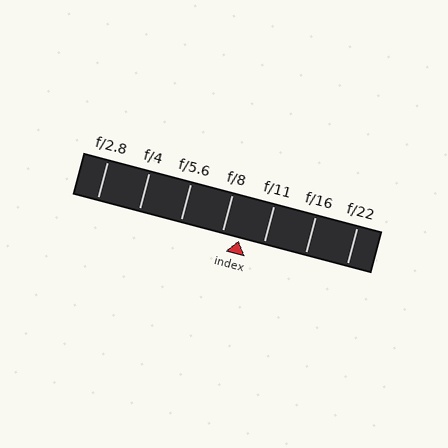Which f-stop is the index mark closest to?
The index mark is closest to f/8.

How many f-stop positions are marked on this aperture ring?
There are 7 f-stop positions marked.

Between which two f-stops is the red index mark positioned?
The index mark is between f/8 and f/11.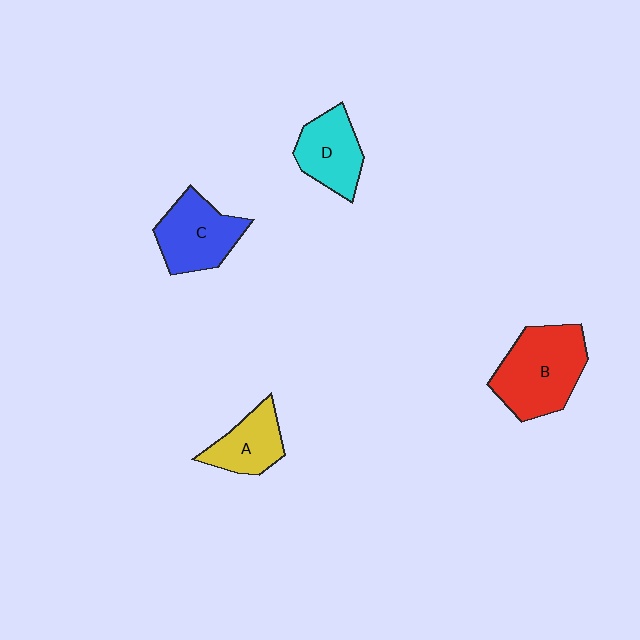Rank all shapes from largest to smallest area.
From largest to smallest: B (red), C (blue), D (cyan), A (yellow).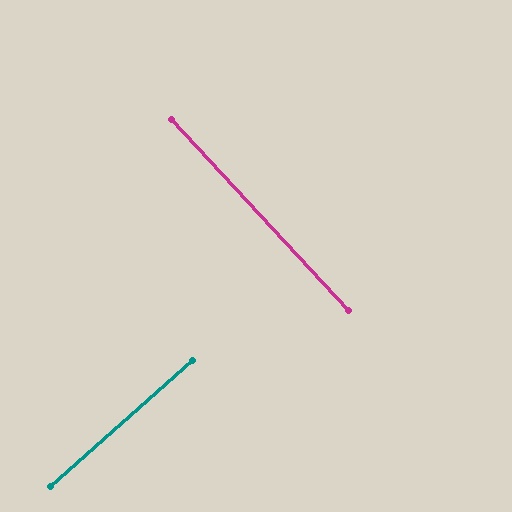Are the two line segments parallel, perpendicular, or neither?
Perpendicular — they meet at approximately 89°.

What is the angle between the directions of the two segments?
Approximately 89 degrees.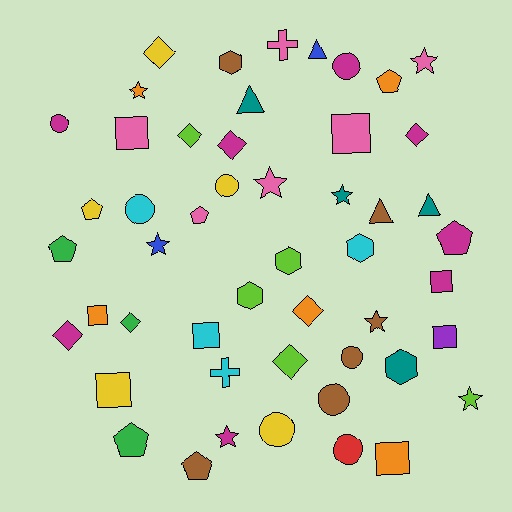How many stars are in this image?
There are 8 stars.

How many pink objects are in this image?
There are 6 pink objects.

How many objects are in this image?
There are 50 objects.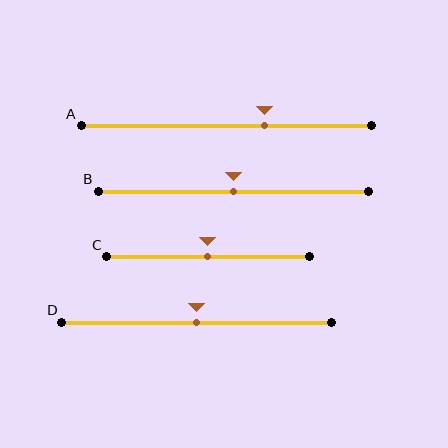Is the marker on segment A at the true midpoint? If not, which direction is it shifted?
No, the marker on segment A is shifted to the right by about 13% of the segment length.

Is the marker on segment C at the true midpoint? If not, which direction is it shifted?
Yes, the marker on segment C is at the true midpoint.